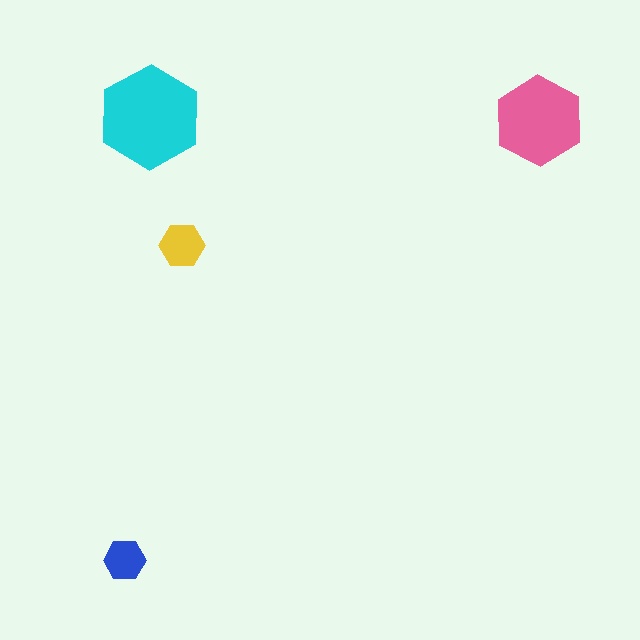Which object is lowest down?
The blue hexagon is bottommost.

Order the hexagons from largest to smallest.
the cyan one, the pink one, the yellow one, the blue one.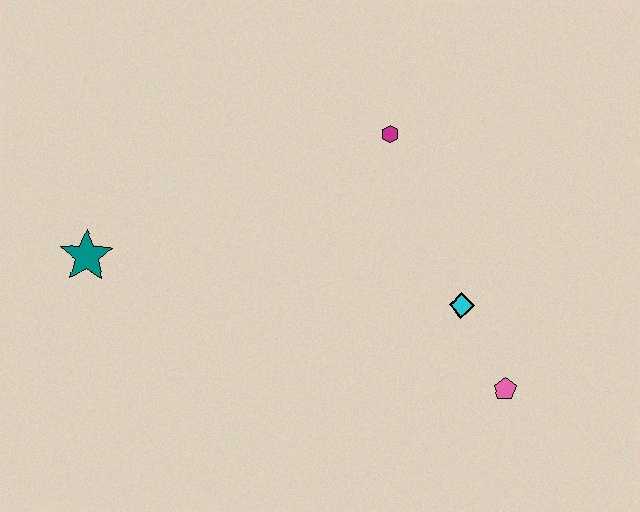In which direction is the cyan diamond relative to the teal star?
The cyan diamond is to the right of the teal star.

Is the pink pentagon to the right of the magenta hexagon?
Yes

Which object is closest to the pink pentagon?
The cyan diamond is closest to the pink pentagon.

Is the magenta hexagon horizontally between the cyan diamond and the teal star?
Yes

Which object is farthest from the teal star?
The pink pentagon is farthest from the teal star.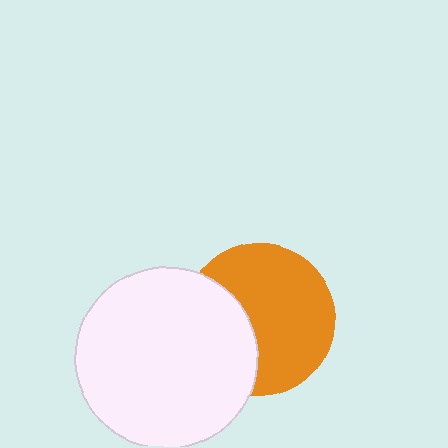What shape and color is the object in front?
The object in front is a white circle.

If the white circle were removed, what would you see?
You would see the complete orange circle.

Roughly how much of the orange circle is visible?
Most of it is visible (roughly 65%).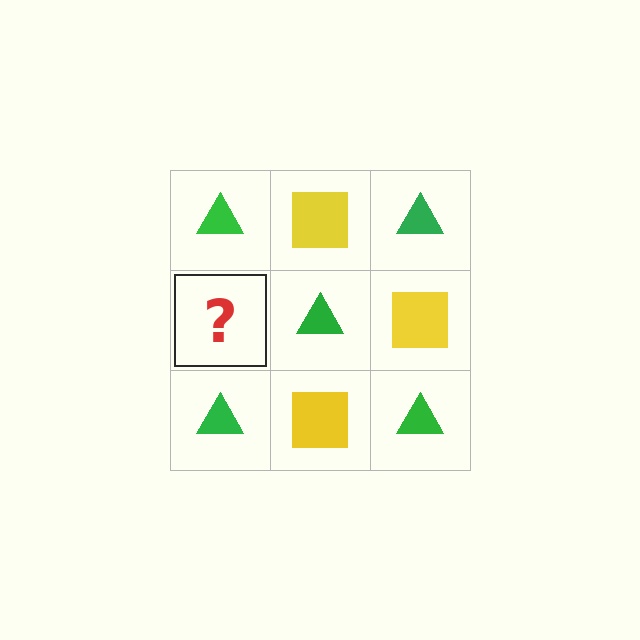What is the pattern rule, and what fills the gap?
The rule is that it alternates green triangle and yellow square in a checkerboard pattern. The gap should be filled with a yellow square.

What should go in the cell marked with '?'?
The missing cell should contain a yellow square.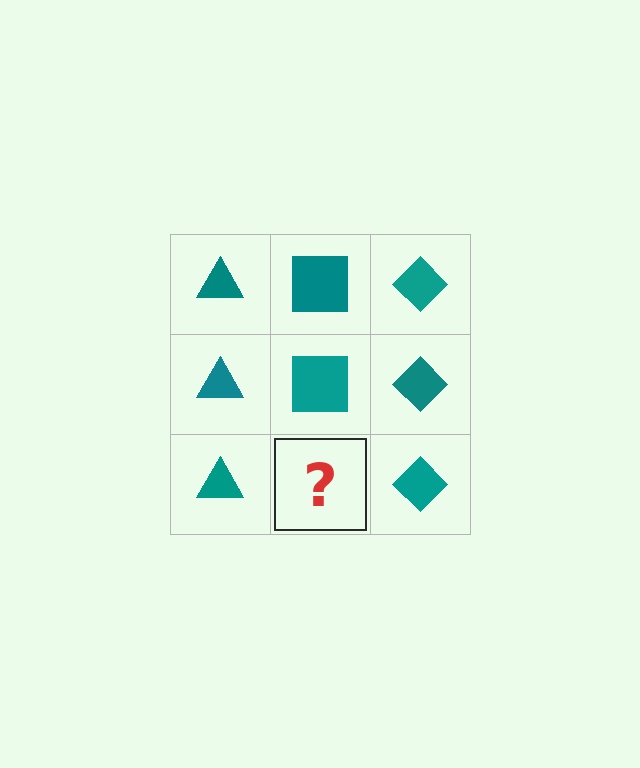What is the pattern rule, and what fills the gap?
The rule is that each column has a consistent shape. The gap should be filled with a teal square.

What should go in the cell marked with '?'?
The missing cell should contain a teal square.